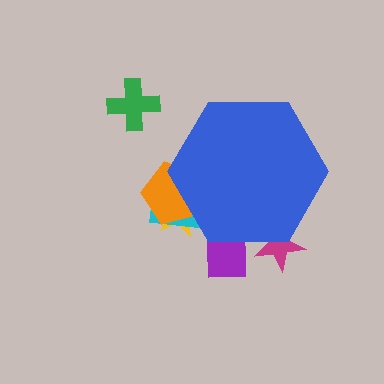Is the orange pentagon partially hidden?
Yes, the orange pentagon is partially hidden behind the blue hexagon.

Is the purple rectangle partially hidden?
Yes, the purple rectangle is partially hidden behind the blue hexagon.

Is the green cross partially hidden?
No, the green cross is fully visible.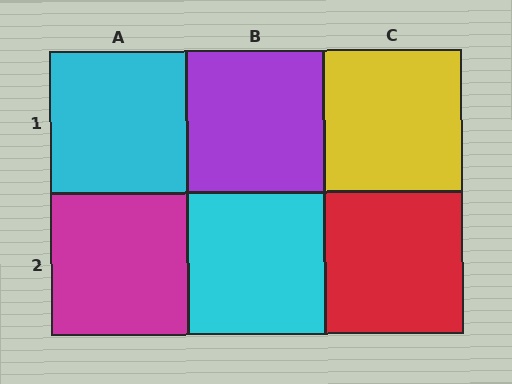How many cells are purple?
1 cell is purple.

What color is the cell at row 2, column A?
Magenta.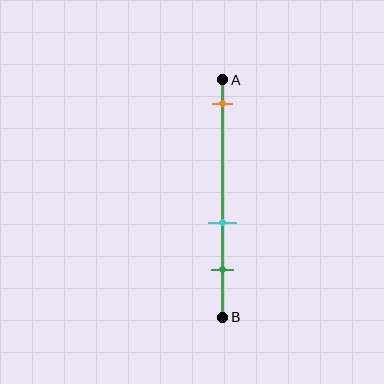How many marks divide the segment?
There are 3 marks dividing the segment.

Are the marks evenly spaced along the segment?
No, the marks are not evenly spaced.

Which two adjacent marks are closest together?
The cyan and green marks are the closest adjacent pair.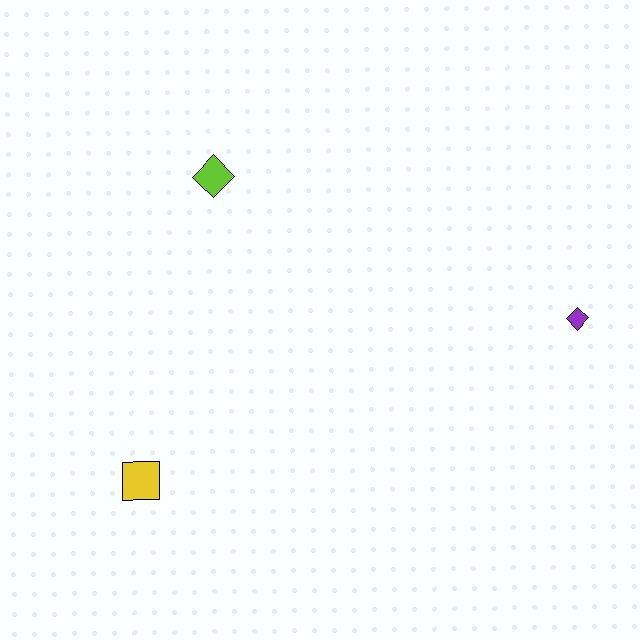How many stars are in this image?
There are no stars.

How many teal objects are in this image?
There are no teal objects.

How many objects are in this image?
There are 3 objects.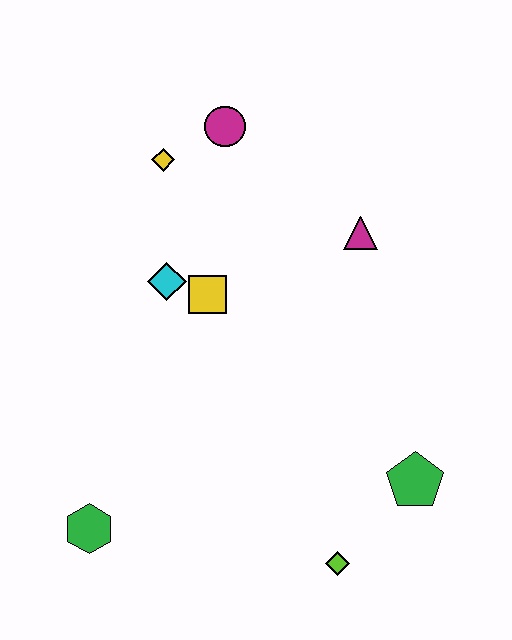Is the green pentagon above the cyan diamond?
No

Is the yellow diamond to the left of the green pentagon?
Yes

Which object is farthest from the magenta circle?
The lime diamond is farthest from the magenta circle.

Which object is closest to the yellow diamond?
The magenta circle is closest to the yellow diamond.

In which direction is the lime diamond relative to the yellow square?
The lime diamond is below the yellow square.